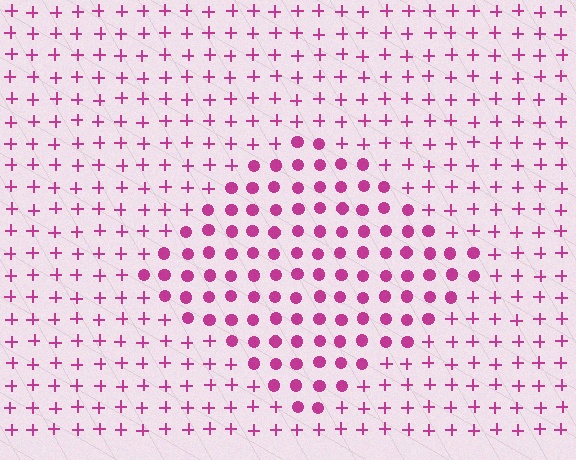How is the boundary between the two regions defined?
The boundary is defined by a change in element shape: circles inside vs. plus signs outside. All elements share the same color and spacing.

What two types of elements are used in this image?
The image uses circles inside the diamond region and plus signs outside it.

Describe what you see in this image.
The image is filled with small magenta elements arranged in a uniform grid. A diamond-shaped region contains circles, while the surrounding area contains plus signs. The boundary is defined purely by the change in element shape.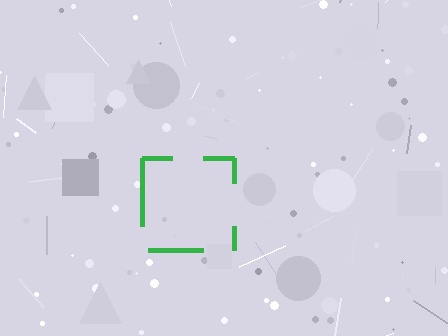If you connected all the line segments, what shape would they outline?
They would outline a square.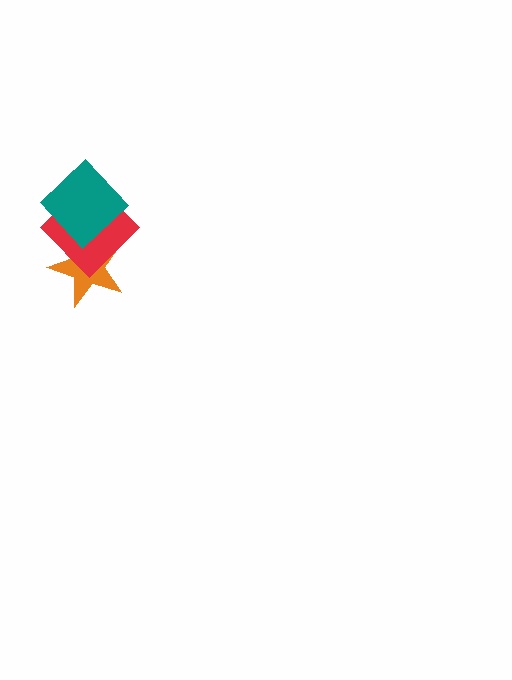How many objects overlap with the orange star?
2 objects overlap with the orange star.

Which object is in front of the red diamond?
The teal diamond is in front of the red diamond.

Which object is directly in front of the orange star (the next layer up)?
The red diamond is directly in front of the orange star.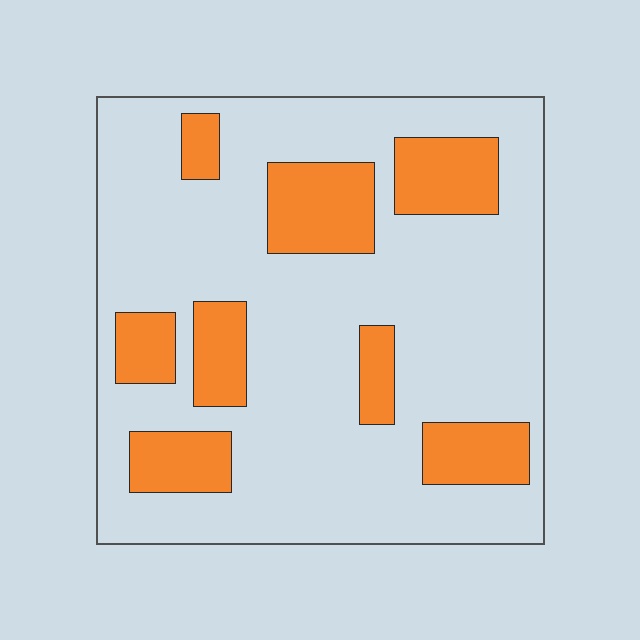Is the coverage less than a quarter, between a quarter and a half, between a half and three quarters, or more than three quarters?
Less than a quarter.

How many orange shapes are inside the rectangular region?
8.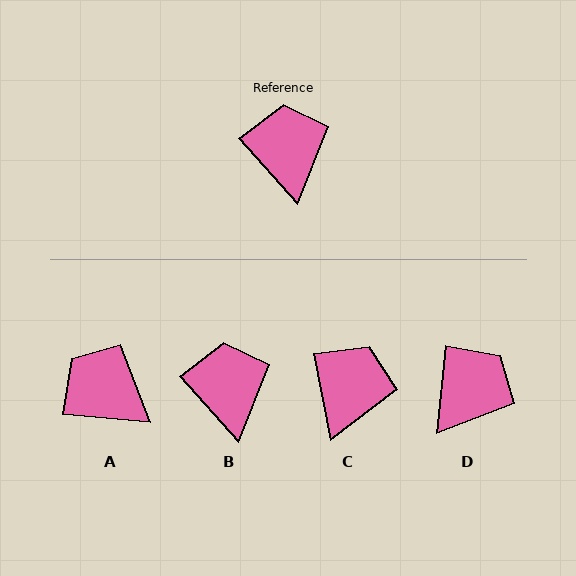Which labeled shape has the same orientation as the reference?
B.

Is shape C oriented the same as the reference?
No, it is off by about 31 degrees.